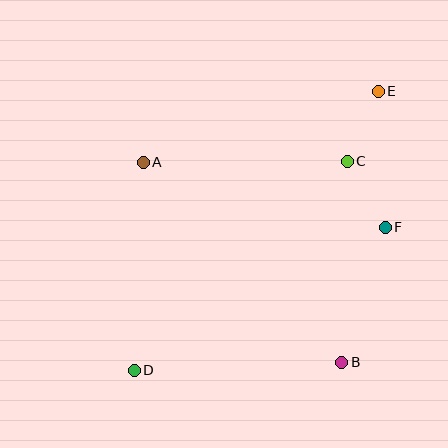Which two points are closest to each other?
Points C and F are closest to each other.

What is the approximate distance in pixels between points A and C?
The distance between A and C is approximately 204 pixels.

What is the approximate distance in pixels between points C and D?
The distance between C and D is approximately 298 pixels.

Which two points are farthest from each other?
Points D and E are farthest from each other.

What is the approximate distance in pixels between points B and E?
The distance between B and E is approximately 273 pixels.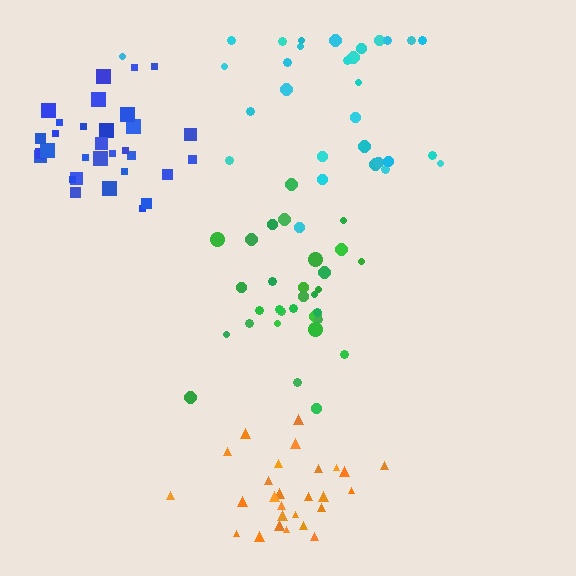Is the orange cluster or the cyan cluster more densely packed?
Orange.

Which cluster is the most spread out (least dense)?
Cyan.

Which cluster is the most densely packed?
Blue.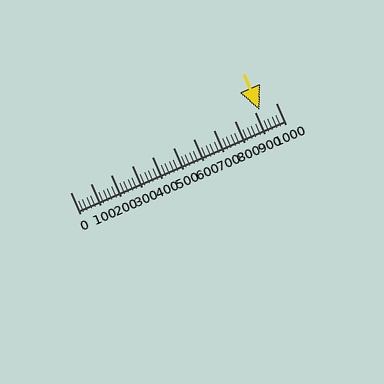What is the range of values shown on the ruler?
The ruler shows values from 0 to 1000.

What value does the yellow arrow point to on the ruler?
The yellow arrow points to approximately 920.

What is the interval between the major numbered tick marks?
The major tick marks are spaced 100 units apart.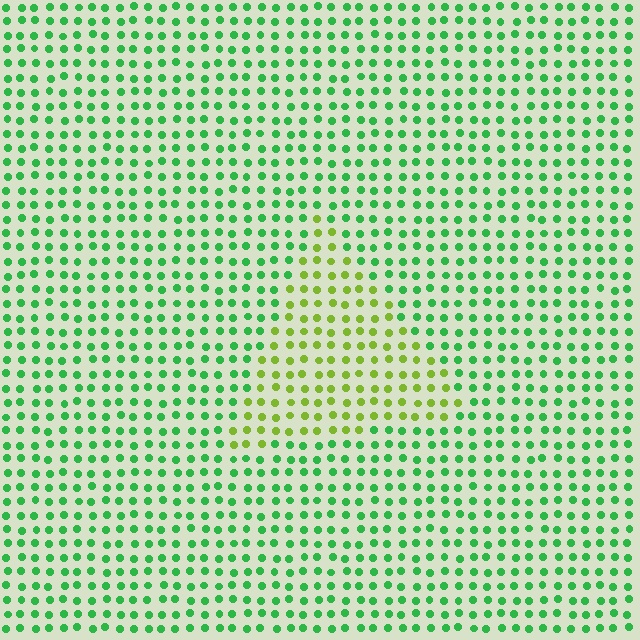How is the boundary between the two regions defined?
The boundary is defined purely by a slight shift in hue (about 45 degrees). Spacing, size, and orientation are identical on both sides.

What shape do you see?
I see a triangle.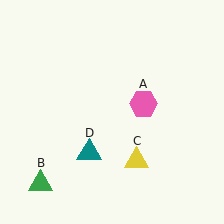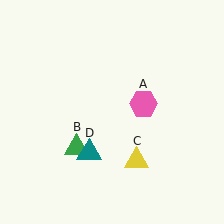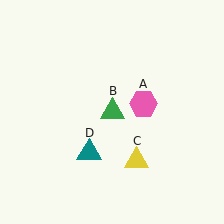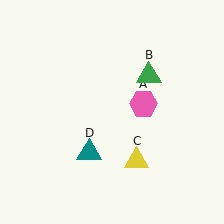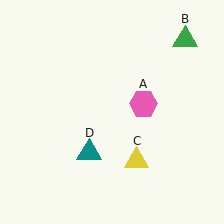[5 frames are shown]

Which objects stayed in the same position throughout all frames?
Pink hexagon (object A) and yellow triangle (object C) and teal triangle (object D) remained stationary.